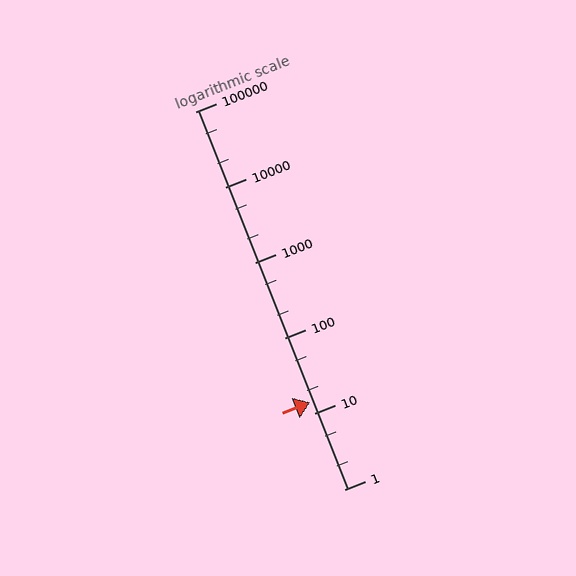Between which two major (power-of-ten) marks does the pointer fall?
The pointer is between 10 and 100.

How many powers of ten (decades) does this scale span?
The scale spans 5 decades, from 1 to 100000.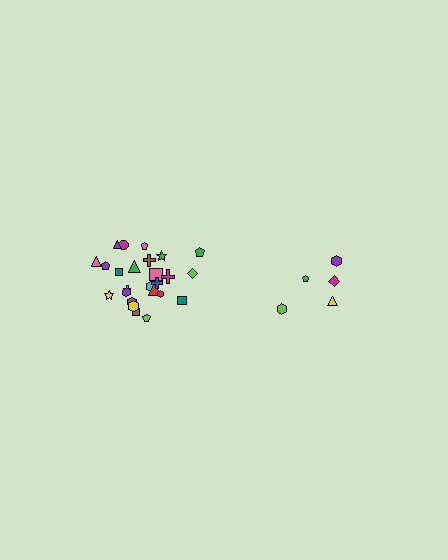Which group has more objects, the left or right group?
The left group.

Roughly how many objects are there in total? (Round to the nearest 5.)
Roughly 30 objects in total.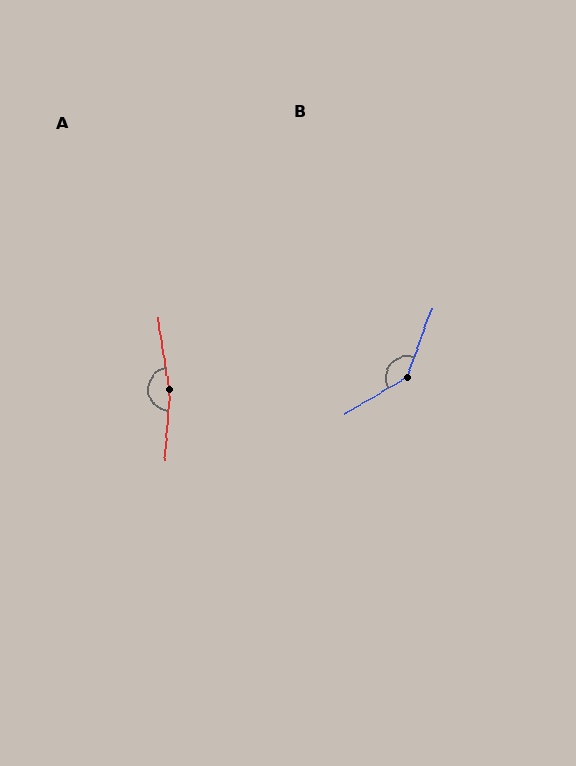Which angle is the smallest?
B, at approximately 142 degrees.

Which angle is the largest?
A, at approximately 167 degrees.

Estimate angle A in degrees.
Approximately 167 degrees.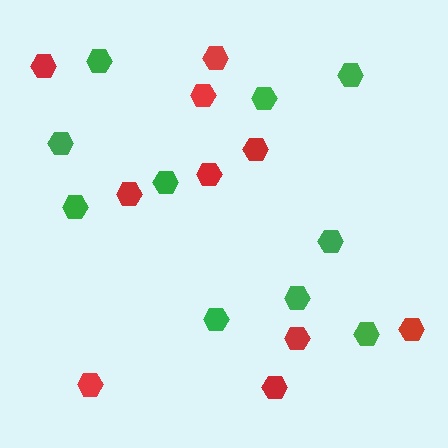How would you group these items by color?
There are 2 groups: one group of red hexagons (10) and one group of green hexagons (10).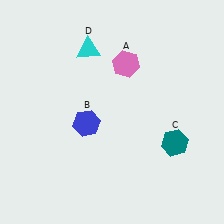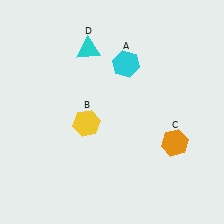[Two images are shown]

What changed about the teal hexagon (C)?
In Image 1, C is teal. In Image 2, it changed to orange.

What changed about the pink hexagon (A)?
In Image 1, A is pink. In Image 2, it changed to cyan.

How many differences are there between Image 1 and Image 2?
There are 3 differences between the two images.